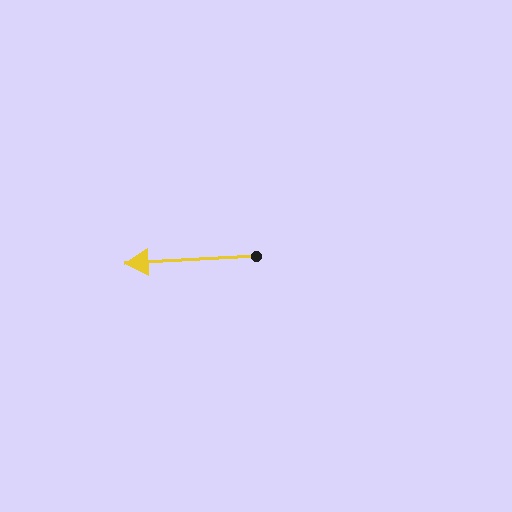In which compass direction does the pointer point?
West.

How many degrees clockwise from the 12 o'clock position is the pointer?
Approximately 267 degrees.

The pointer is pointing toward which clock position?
Roughly 9 o'clock.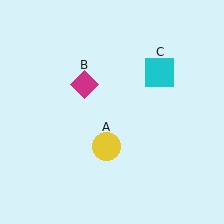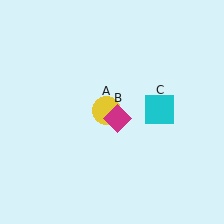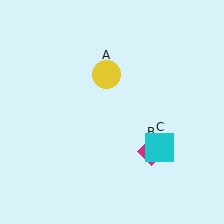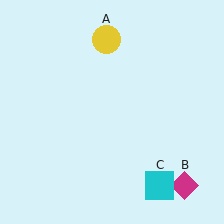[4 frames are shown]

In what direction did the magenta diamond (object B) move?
The magenta diamond (object B) moved down and to the right.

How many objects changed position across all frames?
3 objects changed position: yellow circle (object A), magenta diamond (object B), cyan square (object C).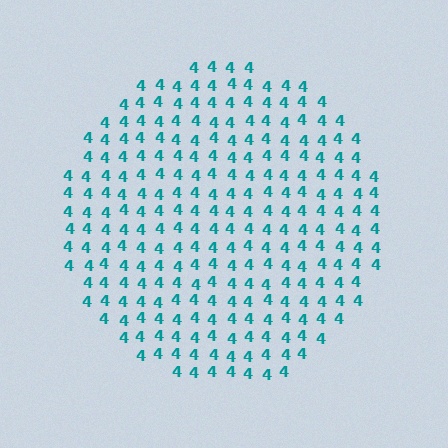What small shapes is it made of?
It is made of small digit 4's.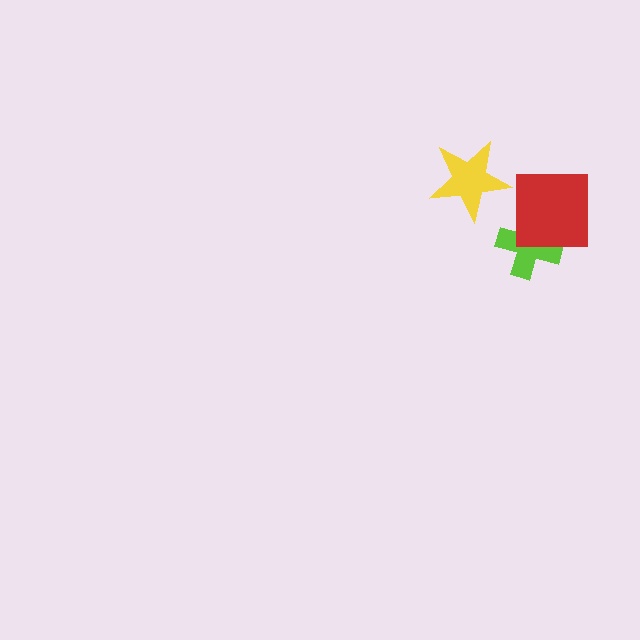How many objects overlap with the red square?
1 object overlaps with the red square.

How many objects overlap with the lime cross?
1 object overlaps with the lime cross.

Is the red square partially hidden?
No, no other shape covers it.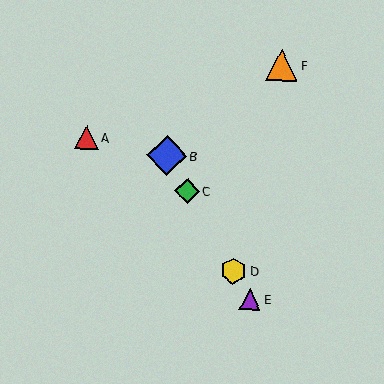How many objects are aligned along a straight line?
4 objects (B, C, D, E) are aligned along a straight line.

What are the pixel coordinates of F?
Object F is at (282, 65).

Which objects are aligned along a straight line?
Objects B, C, D, E are aligned along a straight line.